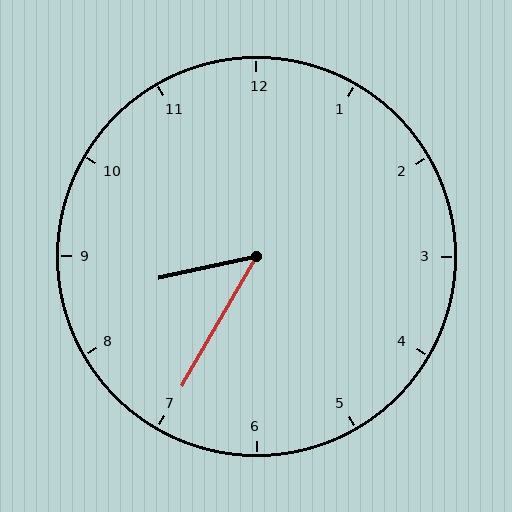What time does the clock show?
8:35.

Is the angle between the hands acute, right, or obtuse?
It is acute.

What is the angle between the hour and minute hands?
Approximately 48 degrees.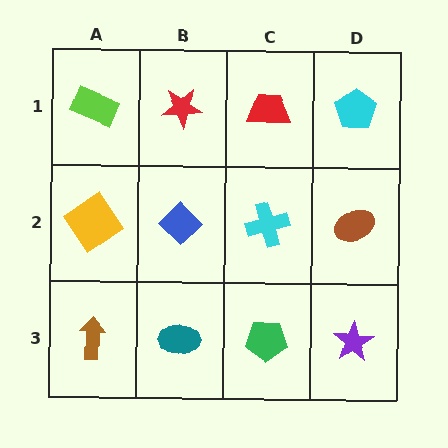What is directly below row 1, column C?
A cyan cross.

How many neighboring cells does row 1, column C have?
3.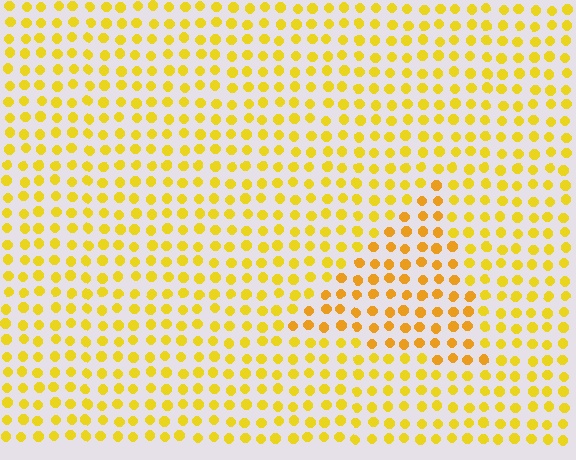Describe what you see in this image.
The image is filled with small yellow elements in a uniform arrangement. A triangle-shaped region is visible where the elements are tinted to a slightly different hue, forming a subtle color boundary.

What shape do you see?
I see a triangle.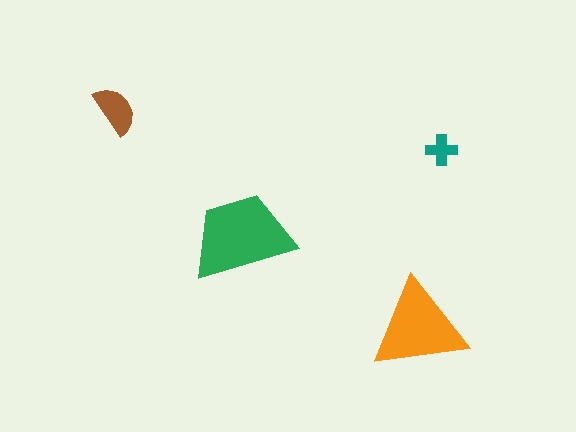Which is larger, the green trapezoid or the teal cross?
The green trapezoid.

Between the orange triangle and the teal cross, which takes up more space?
The orange triangle.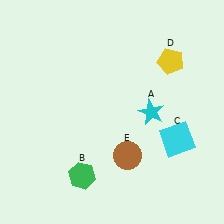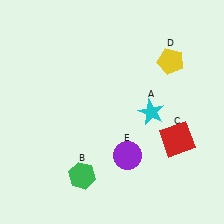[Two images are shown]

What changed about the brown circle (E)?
In Image 1, E is brown. In Image 2, it changed to purple.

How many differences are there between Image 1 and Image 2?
There are 2 differences between the two images.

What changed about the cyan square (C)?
In Image 1, C is cyan. In Image 2, it changed to red.